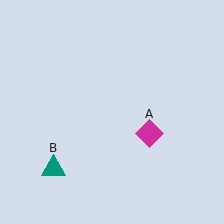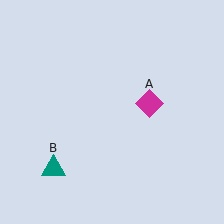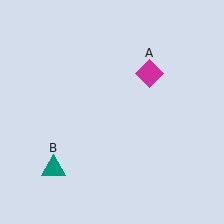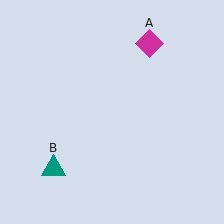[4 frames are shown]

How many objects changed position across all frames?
1 object changed position: magenta diamond (object A).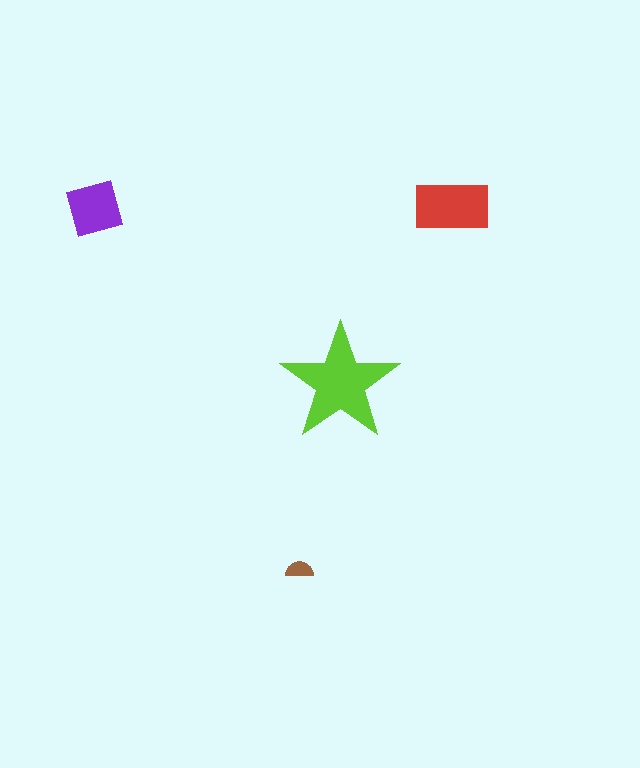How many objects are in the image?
There are 4 objects in the image.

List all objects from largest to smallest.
The lime star, the red rectangle, the purple square, the brown semicircle.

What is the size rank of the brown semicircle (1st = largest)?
4th.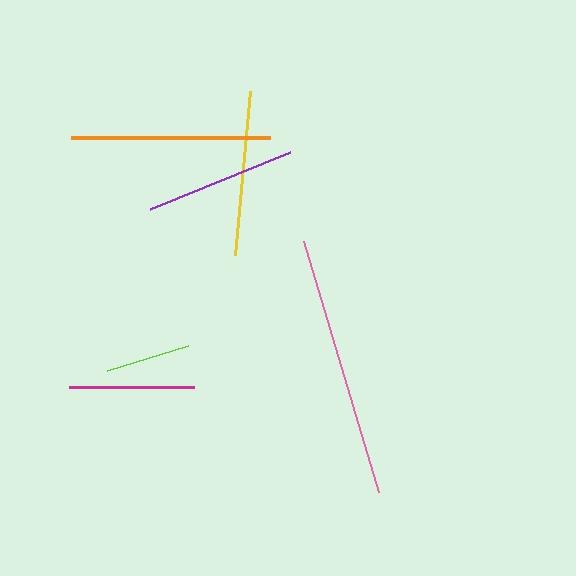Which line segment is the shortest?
The lime line is the shortest at approximately 85 pixels.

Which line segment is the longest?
The pink line is the longest at approximately 262 pixels.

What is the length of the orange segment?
The orange segment is approximately 199 pixels long.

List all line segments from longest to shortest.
From longest to shortest: pink, orange, yellow, purple, magenta, lime.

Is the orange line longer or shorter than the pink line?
The pink line is longer than the orange line.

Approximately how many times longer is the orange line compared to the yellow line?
The orange line is approximately 1.2 times the length of the yellow line.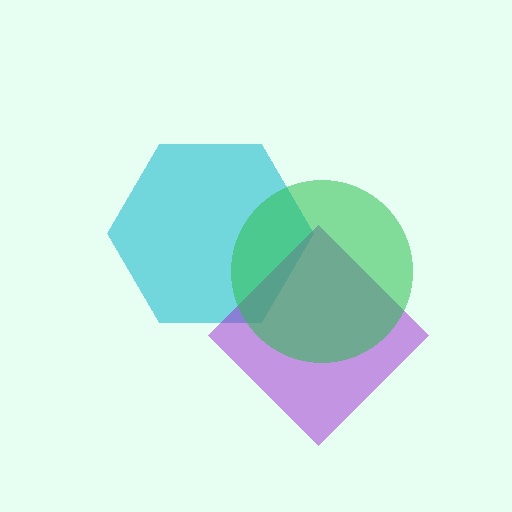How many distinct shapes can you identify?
There are 3 distinct shapes: a cyan hexagon, a purple diamond, a green circle.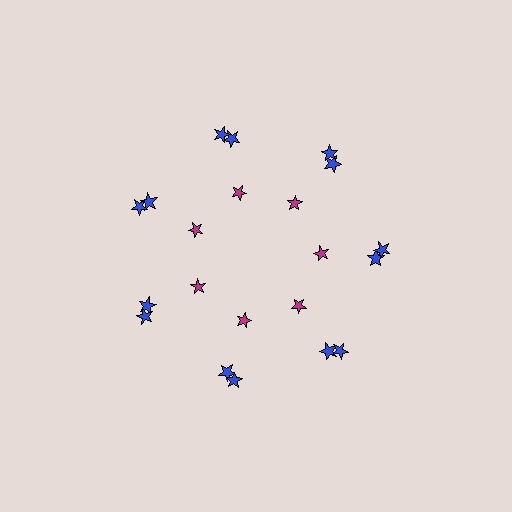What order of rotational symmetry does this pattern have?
This pattern has 7-fold rotational symmetry.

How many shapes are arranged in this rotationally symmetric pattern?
There are 21 shapes, arranged in 7 groups of 3.